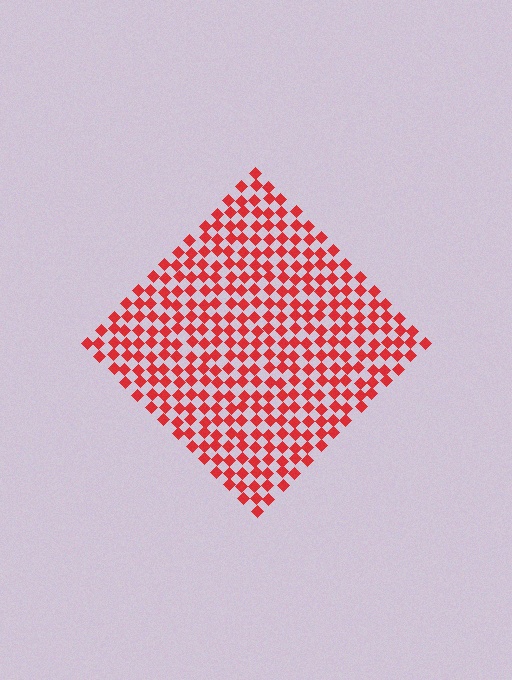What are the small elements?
The small elements are diamonds.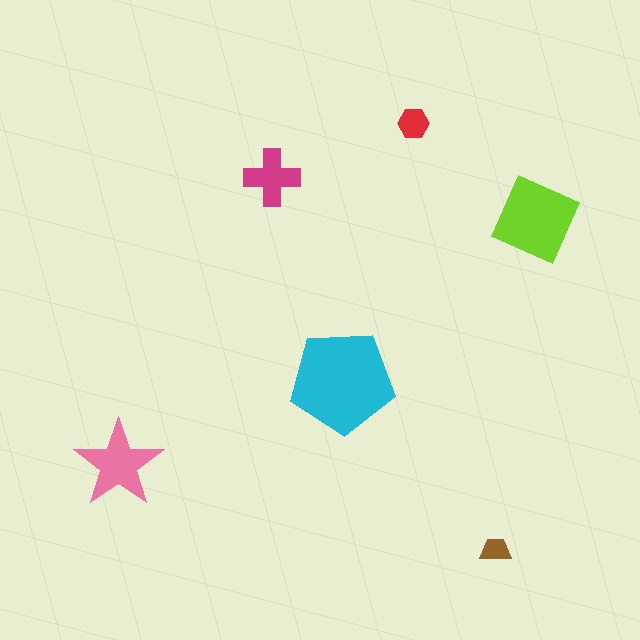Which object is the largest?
The cyan pentagon.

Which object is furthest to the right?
The lime square is rightmost.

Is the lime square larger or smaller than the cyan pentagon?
Smaller.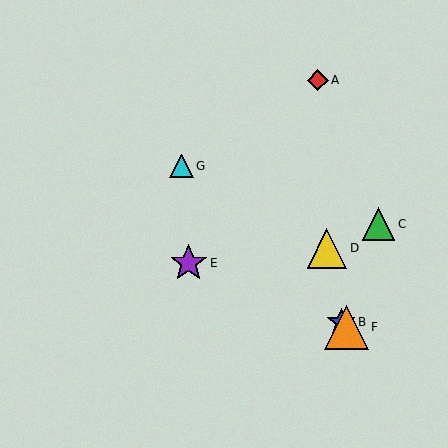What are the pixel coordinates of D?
Object D is at (327, 248).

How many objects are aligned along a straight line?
3 objects (B, F, G) are aligned along a straight line.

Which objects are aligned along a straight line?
Objects B, F, G are aligned along a straight line.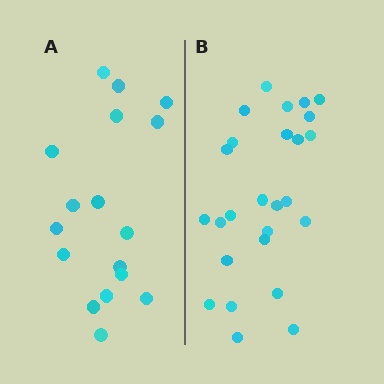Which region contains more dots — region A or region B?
Region B (the right region) has more dots.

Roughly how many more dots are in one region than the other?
Region B has roughly 8 or so more dots than region A.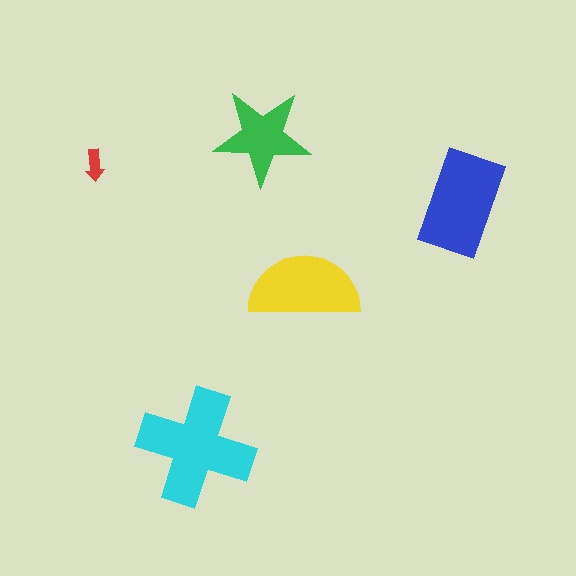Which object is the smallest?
The red arrow.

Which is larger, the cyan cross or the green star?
The cyan cross.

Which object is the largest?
The cyan cross.